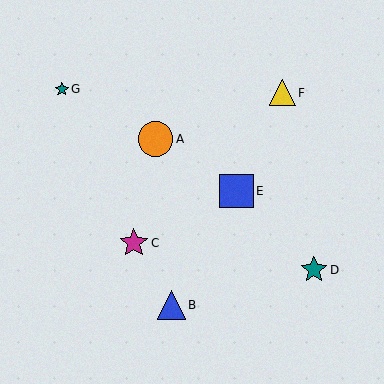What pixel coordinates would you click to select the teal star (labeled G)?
Click at (62, 89) to select the teal star G.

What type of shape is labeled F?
Shape F is a yellow triangle.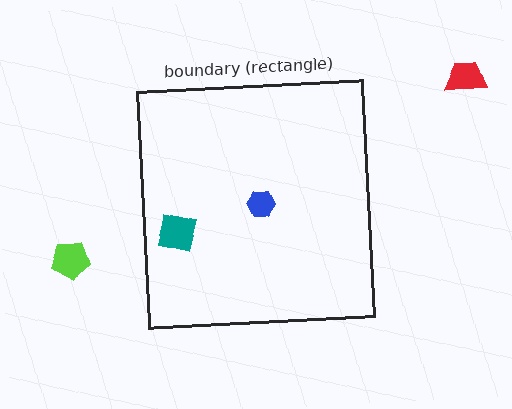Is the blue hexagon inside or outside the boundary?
Inside.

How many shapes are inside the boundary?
2 inside, 2 outside.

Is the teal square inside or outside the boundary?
Inside.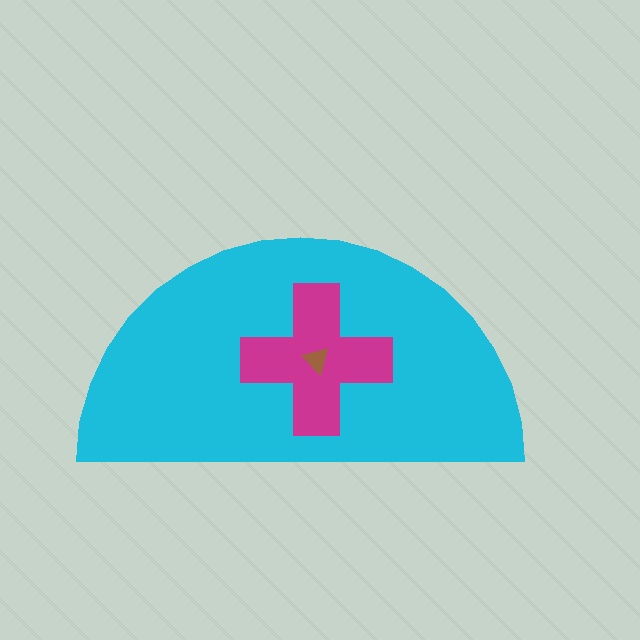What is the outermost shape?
The cyan semicircle.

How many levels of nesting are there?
3.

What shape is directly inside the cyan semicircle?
The magenta cross.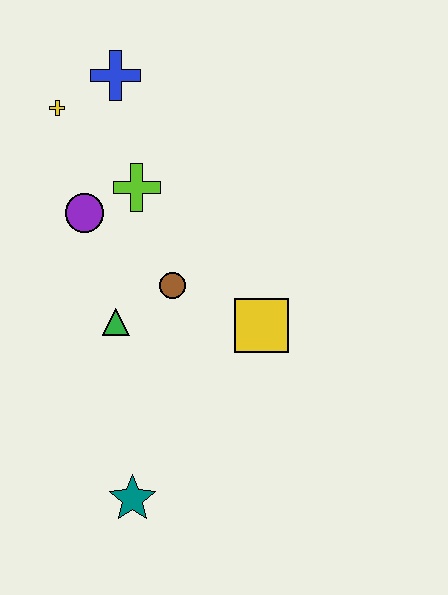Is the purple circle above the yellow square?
Yes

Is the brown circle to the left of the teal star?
No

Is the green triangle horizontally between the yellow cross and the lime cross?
Yes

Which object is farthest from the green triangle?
The blue cross is farthest from the green triangle.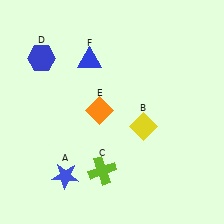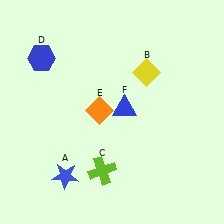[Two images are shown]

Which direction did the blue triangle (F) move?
The blue triangle (F) moved down.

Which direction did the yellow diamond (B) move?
The yellow diamond (B) moved up.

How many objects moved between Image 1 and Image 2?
2 objects moved between the two images.